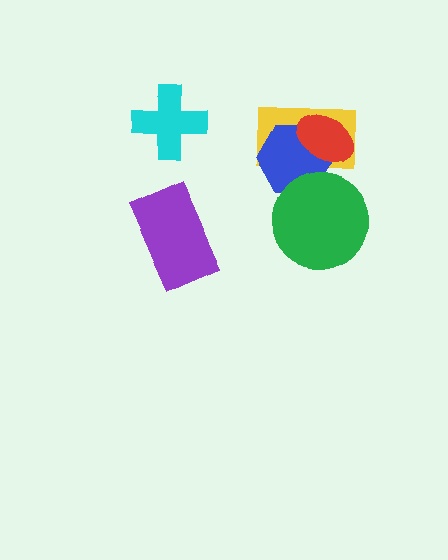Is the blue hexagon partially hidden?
Yes, it is partially covered by another shape.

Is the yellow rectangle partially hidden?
Yes, it is partially covered by another shape.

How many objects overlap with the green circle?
2 objects overlap with the green circle.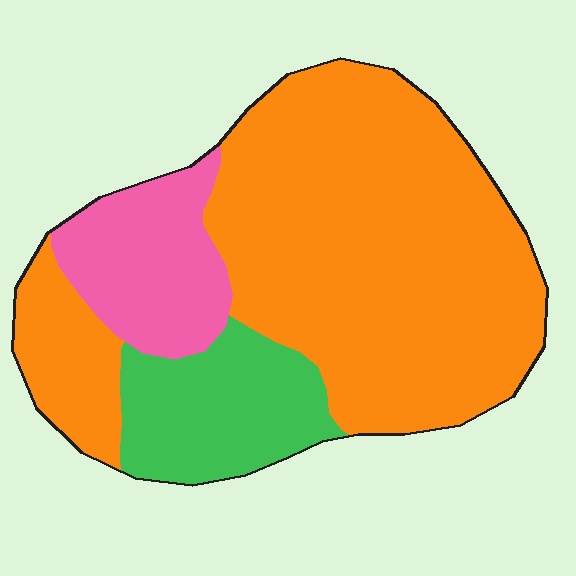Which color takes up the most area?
Orange, at roughly 70%.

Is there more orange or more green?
Orange.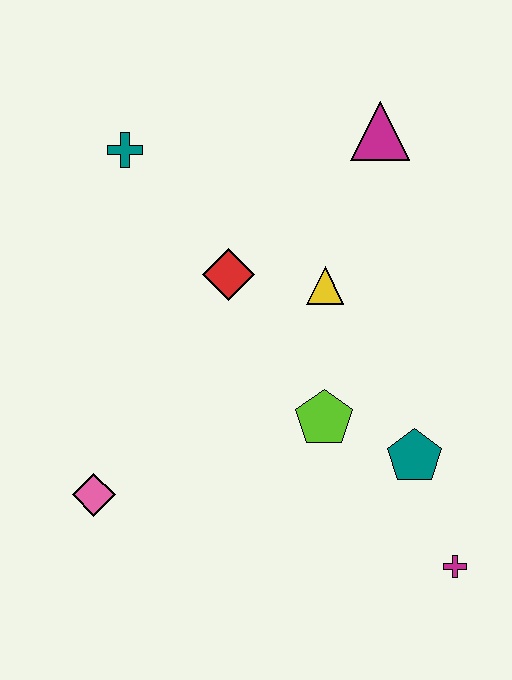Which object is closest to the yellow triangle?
The red diamond is closest to the yellow triangle.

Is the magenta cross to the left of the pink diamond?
No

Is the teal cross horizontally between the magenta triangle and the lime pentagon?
No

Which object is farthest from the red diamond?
The magenta cross is farthest from the red diamond.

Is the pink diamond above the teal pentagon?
No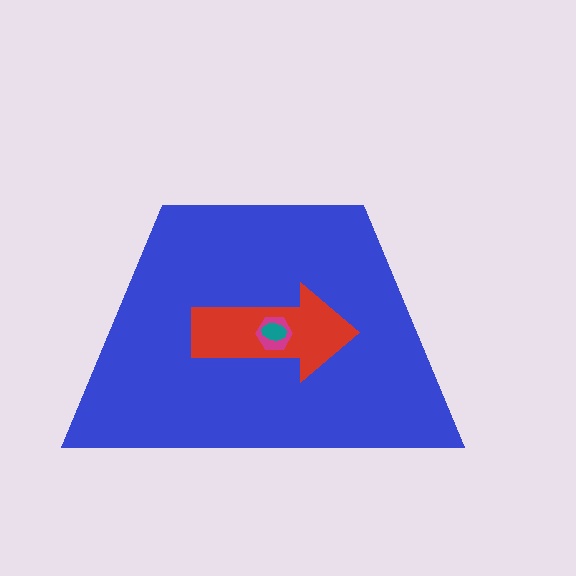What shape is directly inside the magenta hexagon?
The teal ellipse.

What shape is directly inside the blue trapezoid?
The red arrow.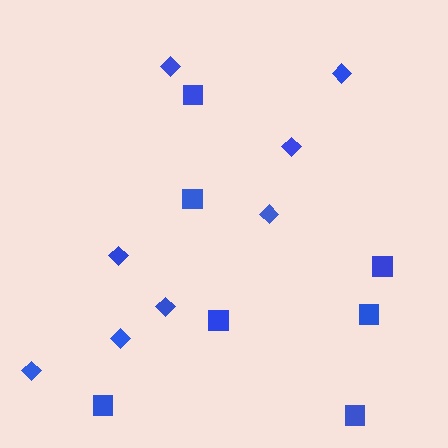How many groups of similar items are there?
There are 2 groups: one group of squares (7) and one group of diamonds (8).